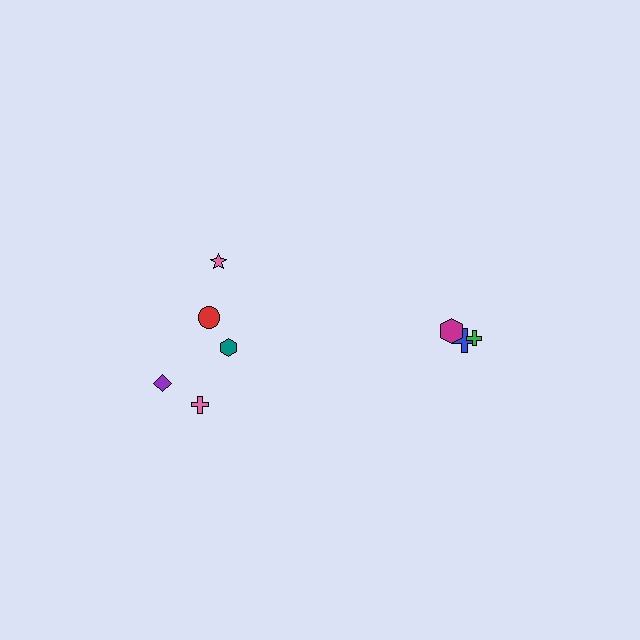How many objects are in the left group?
There are 5 objects.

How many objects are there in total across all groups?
There are 8 objects.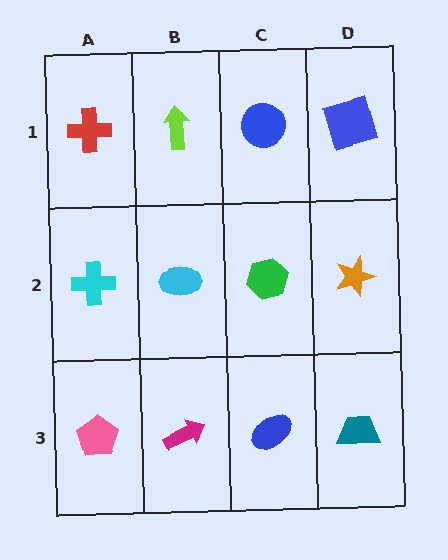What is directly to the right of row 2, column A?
A cyan ellipse.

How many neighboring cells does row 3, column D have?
2.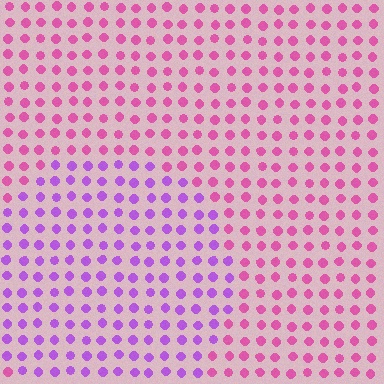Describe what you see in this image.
The image is filled with small pink elements in a uniform arrangement. A circle-shaped region is visible where the elements are tinted to a slightly different hue, forming a subtle color boundary.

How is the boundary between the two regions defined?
The boundary is defined purely by a slight shift in hue (about 41 degrees). Spacing, size, and orientation are identical on both sides.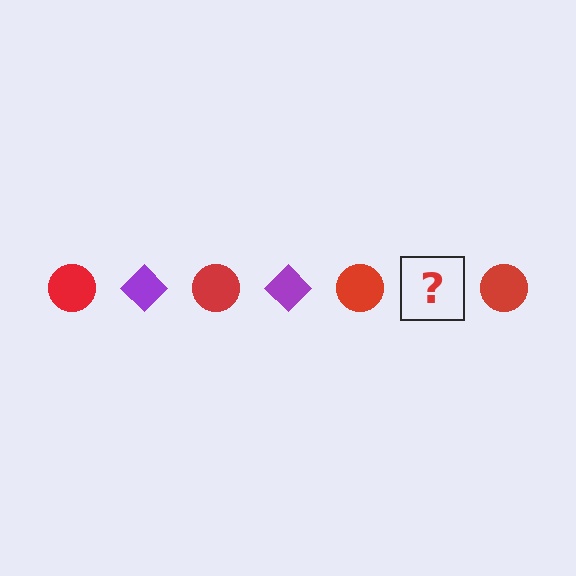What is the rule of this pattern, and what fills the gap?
The rule is that the pattern alternates between red circle and purple diamond. The gap should be filled with a purple diamond.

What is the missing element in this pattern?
The missing element is a purple diamond.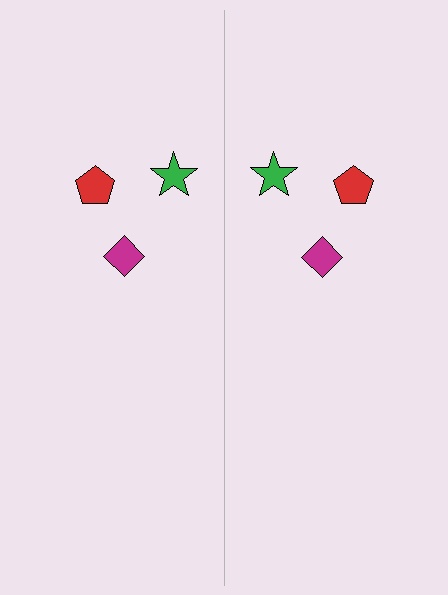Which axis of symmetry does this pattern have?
The pattern has a vertical axis of symmetry running through the center of the image.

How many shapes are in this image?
There are 6 shapes in this image.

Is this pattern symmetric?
Yes, this pattern has bilateral (reflection) symmetry.